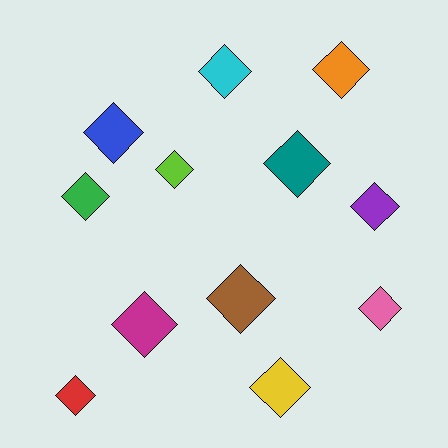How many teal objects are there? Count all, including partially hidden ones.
There is 1 teal object.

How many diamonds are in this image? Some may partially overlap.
There are 12 diamonds.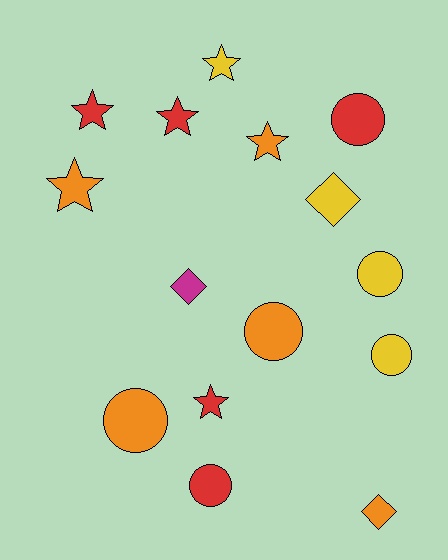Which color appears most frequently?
Orange, with 5 objects.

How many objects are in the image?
There are 15 objects.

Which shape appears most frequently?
Star, with 6 objects.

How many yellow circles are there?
There are 2 yellow circles.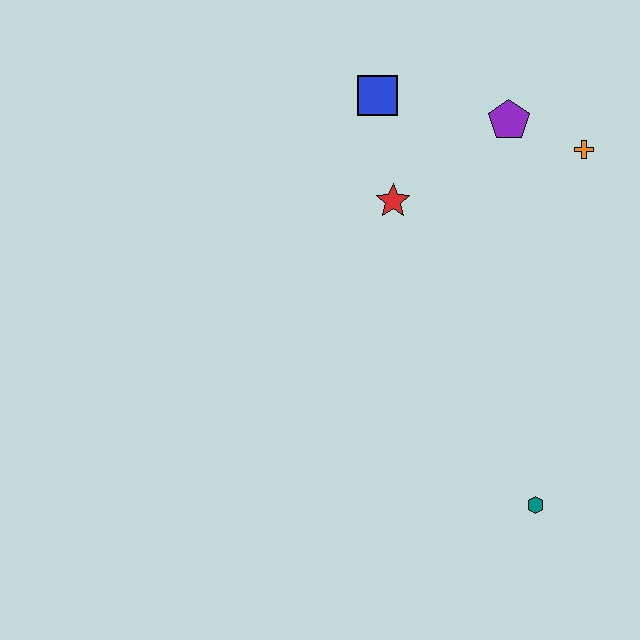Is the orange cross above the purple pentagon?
No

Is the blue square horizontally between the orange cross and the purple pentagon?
No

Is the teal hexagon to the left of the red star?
No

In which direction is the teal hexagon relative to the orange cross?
The teal hexagon is below the orange cross.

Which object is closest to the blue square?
The red star is closest to the blue square.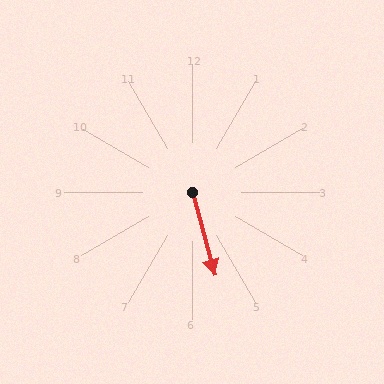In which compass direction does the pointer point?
South.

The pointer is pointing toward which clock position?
Roughly 5 o'clock.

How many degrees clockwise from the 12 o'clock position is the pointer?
Approximately 165 degrees.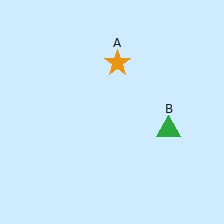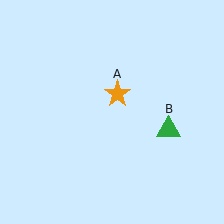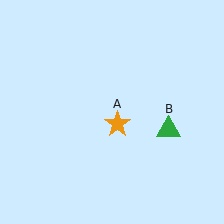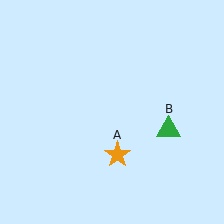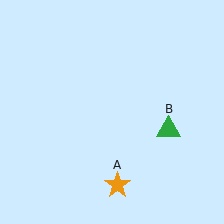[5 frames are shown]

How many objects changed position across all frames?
1 object changed position: orange star (object A).